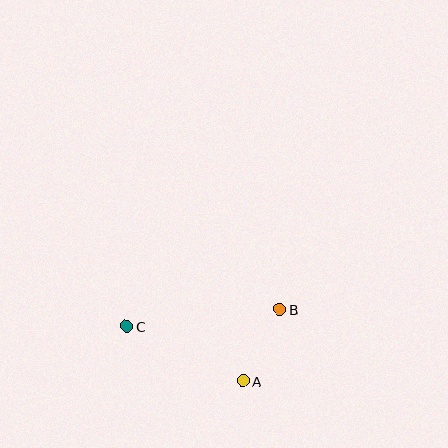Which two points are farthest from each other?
Points B and C are farthest from each other.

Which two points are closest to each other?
Points A and B are closest to each other.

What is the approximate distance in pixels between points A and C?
The distance between A and C is approximately 128 pixels.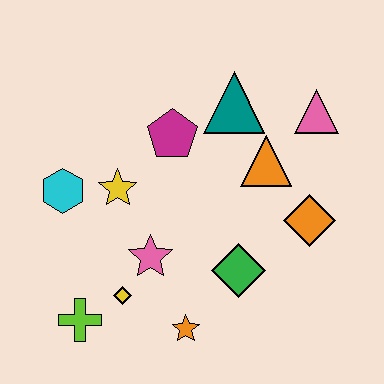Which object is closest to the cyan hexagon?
The yellow star is closest to the cyan hexagon.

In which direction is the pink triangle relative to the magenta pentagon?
The pink triangle is to the right of the magenta pentagon.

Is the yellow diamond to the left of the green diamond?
Yes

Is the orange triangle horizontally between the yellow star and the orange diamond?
Yes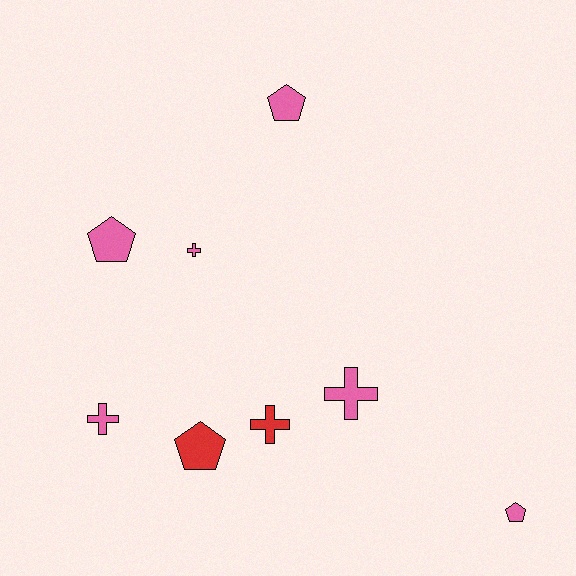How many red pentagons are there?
There is 1 red pentagon.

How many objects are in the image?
There are 8 objects.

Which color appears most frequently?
Pink, with 6 objects.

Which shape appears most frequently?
Cross, with 4 objects.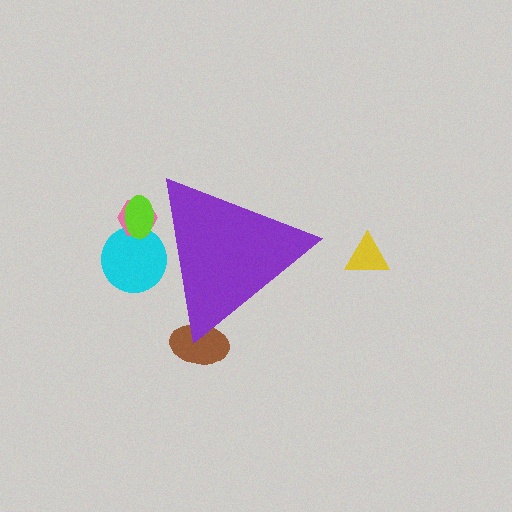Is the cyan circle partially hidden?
Yes, the cyan circle is partially hidden behind the purple triangle.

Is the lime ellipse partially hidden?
Yes, the lime ellipse is partially hidden behind the purple triangle.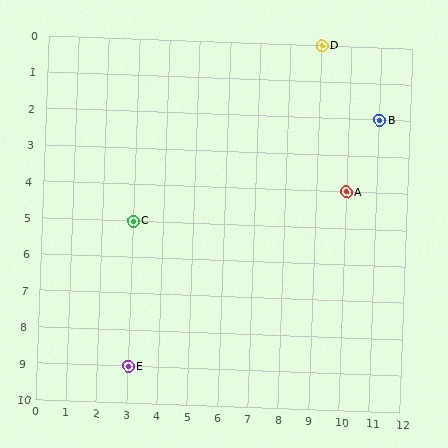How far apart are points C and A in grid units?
Points C and A are 7 columns and 1 row apart (about 7.1 grid units diagonally).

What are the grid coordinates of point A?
Point A is at grid coordinates (10, 4).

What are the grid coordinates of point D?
Point D is at grid coordinates (9, 0).